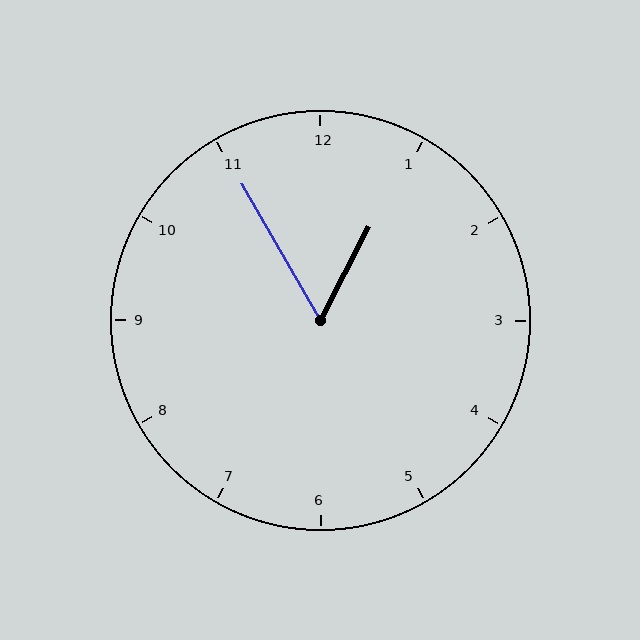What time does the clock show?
12:55.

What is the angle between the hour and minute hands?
Approximately 58 degrees.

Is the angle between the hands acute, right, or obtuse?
It is acute.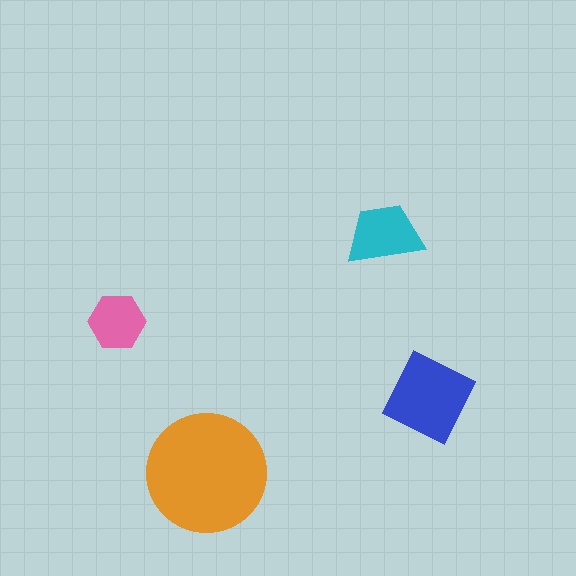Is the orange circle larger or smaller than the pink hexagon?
Larger.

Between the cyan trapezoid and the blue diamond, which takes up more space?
The blue diamond.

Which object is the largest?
The orange circle.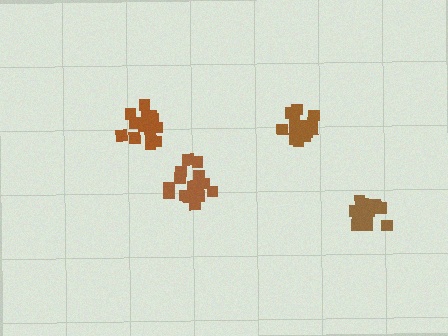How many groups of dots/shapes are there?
There are 4 groups.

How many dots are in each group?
Group 1: 17 dots, Group 2: 15 dots, Group 3: 18 dots, Group 4: 18 dots (68 total).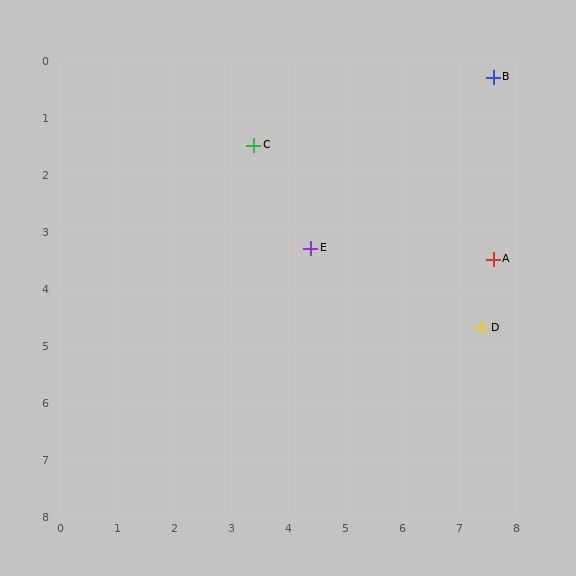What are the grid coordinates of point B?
Point B is at approximately (7.6, 0.3).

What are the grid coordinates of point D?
Point D is at approximately (7.4, 4.7).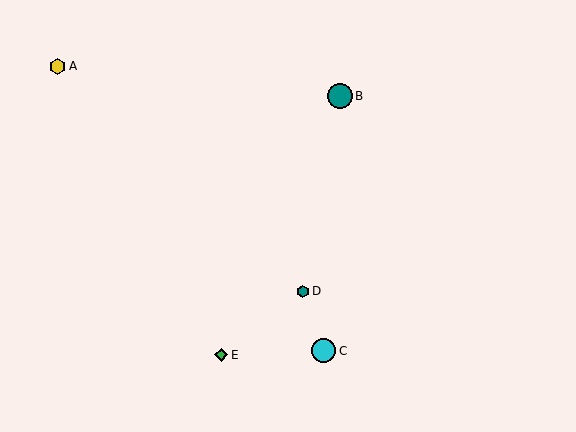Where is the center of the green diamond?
The center of the green diamond is at (221, 355).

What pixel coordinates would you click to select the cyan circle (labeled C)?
Click at (324, 351) to select the cyan circle C.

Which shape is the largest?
The teal circle (labeled B) is the largest.